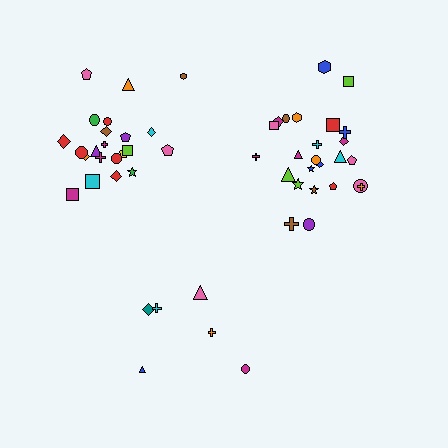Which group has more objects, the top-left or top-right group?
The top-right group.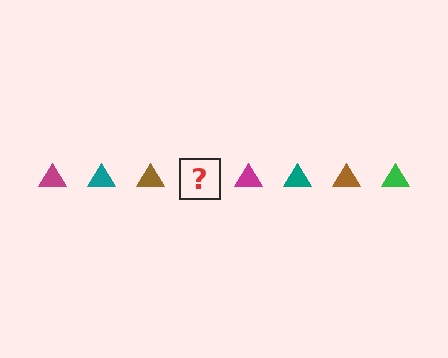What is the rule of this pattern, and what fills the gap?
The rule is that the pattern cycles through magenta, teal, brown, green triangles. The gap should be filled with a green triangle.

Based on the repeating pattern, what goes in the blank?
The blank should be a green triangle.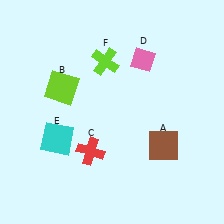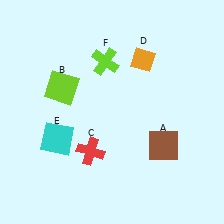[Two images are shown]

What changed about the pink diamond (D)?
In Image 1, D is pink. In Image 2, it changed to orange.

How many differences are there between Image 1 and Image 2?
There is 1 difference between the two images.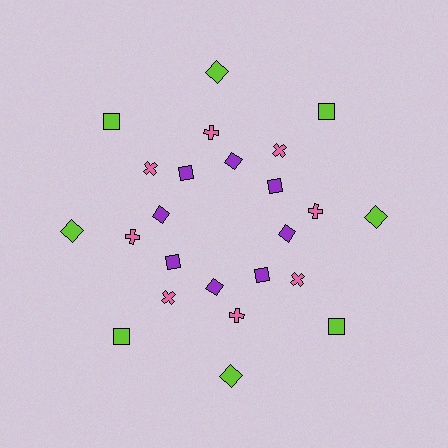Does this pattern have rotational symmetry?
Yes, this pattern has 8-fold rotational symmetry. It looks the same after rotating 45 degrees around the center.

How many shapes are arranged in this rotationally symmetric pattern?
There are 24 shapes, arranged in 8 groups of 3.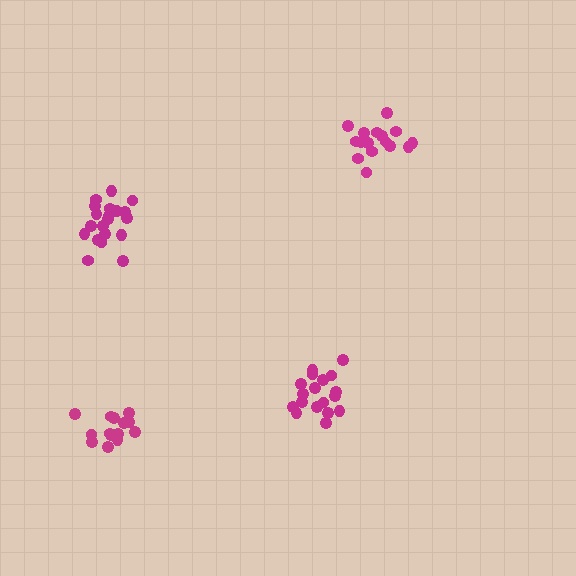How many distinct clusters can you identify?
There are 4 distinct clusters.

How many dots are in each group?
Group 1: 20 dots, Group 2: 18 dots, Group 3: 16 dots, Group 4: 15 dots (69 total).